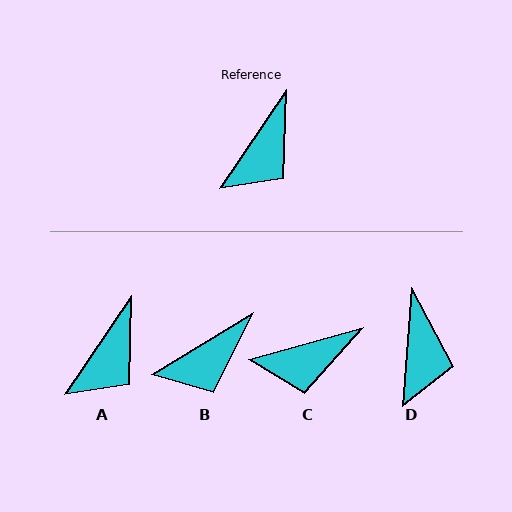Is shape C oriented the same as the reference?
No, it is off by about 40 degrees.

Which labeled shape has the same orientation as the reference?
A.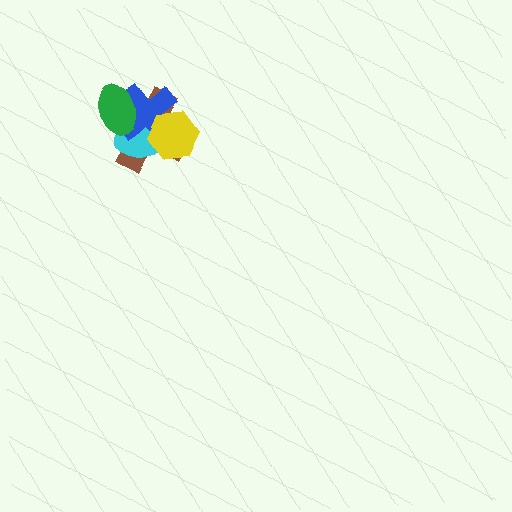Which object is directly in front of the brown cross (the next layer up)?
The cyan ellipse is directly in front of the brown cross.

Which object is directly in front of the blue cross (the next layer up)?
The green ellipse is directly in front of the blue cross.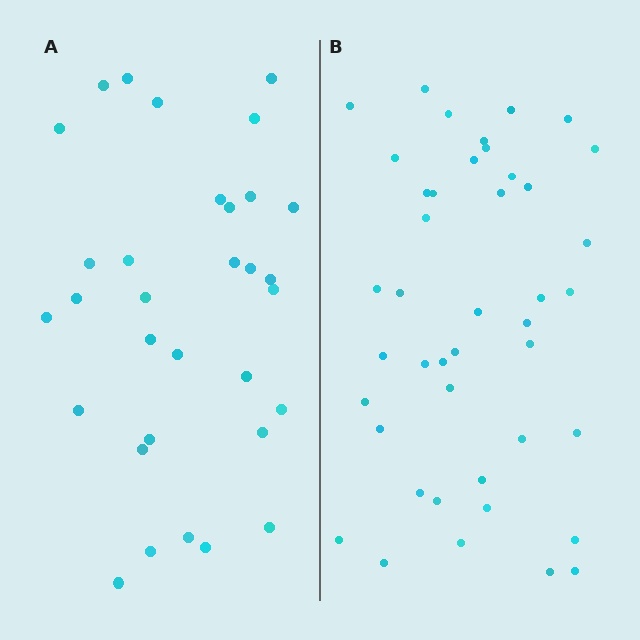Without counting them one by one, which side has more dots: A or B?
Region B (the right region) has more dots.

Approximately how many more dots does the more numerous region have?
Region B has roughly 12 or so more dots than region A.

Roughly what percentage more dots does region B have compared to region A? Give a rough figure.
About 35% more.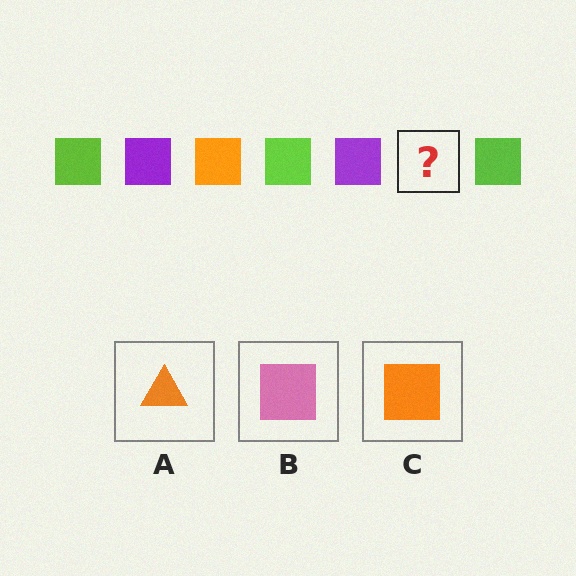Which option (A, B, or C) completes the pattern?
C.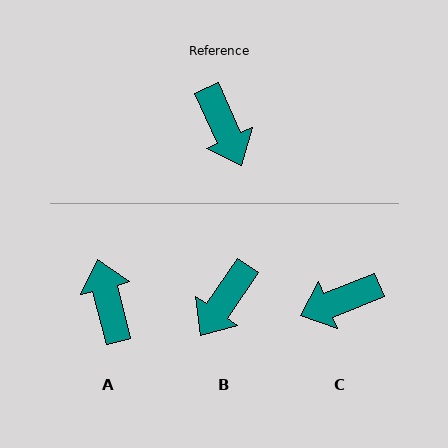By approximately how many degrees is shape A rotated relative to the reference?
Approximately 170 degrees counter-clockwise.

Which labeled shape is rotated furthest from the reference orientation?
A, about 170 degrees away.